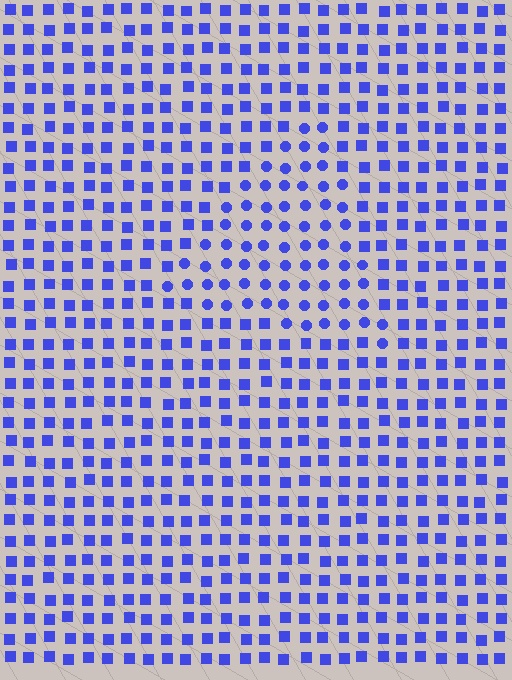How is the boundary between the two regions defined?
The boundary is defined by a change in element shape: circles inside vs. squares outside. All elements share the same color and spacing.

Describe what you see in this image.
The image is filled with small blue elements arranged in a uniform grid. A triangle-shaped region contains circles, while the surrounding area contains squares. The boundary is defined purely by the change in element shape.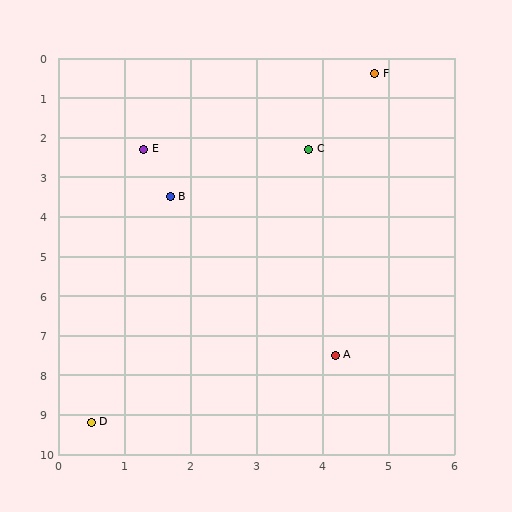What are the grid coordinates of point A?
Point A is at approximately (4.2, 7.5).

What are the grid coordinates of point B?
Point B is at approximately (1.7, 3.5).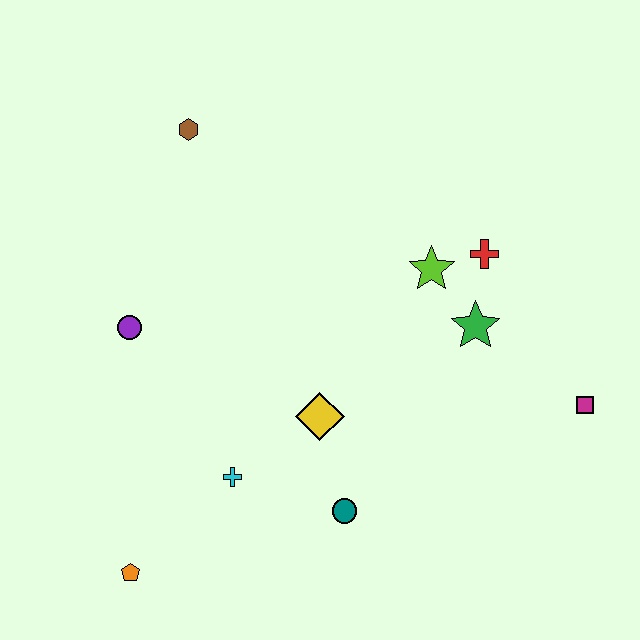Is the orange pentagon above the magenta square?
No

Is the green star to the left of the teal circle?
No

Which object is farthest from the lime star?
The orange pentagon is farthest from the lime star.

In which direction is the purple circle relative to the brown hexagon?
The purple circle is below the brown hexagon.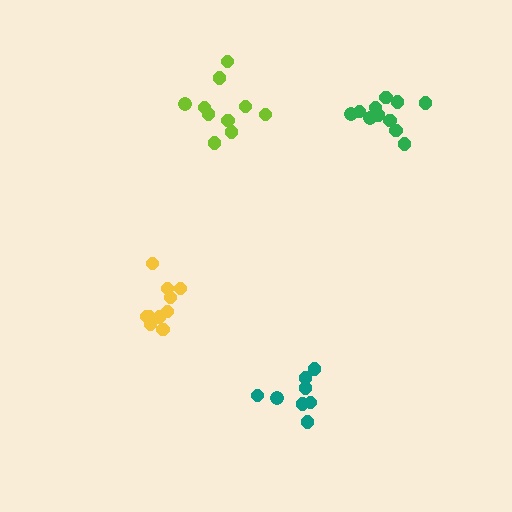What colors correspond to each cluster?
The clusters are colored: green, yellow, teal, lime.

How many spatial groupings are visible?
There are 4 spatial groupings.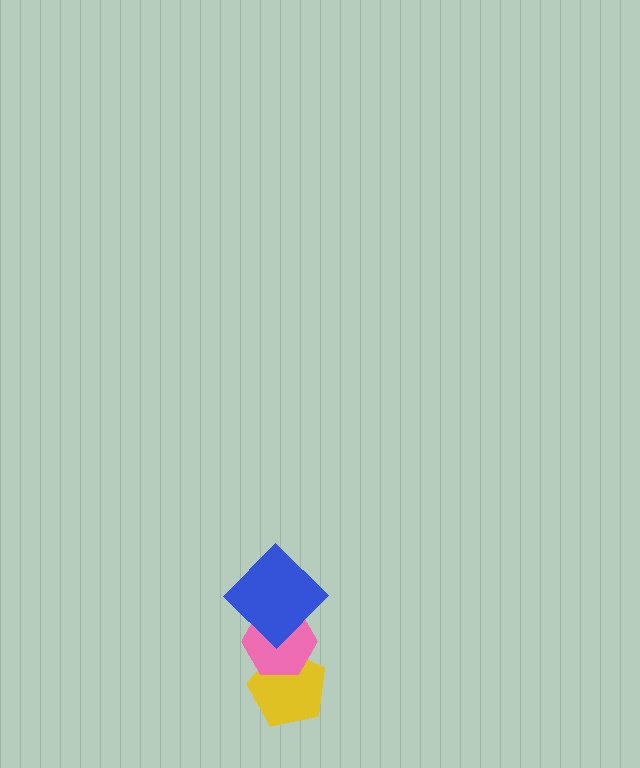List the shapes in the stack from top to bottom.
From top to bottom: the blue diamond, the pink hexagon, the yellow pentagon.